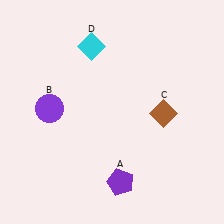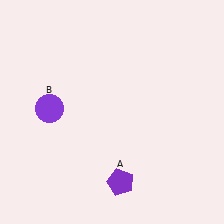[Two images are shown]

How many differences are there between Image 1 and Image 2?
There are 2 differences between the two images.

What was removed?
The brown diamond (C), the cyan diamond (D) were removed in Image 2.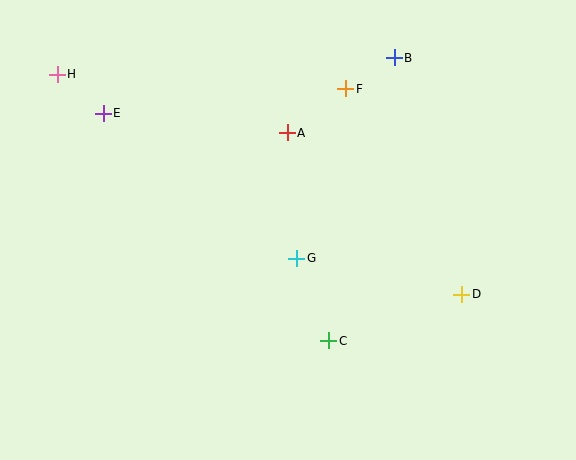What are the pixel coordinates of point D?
Point D is at (462, 294).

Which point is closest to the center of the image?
Point G at (296, 258) is closest to the center.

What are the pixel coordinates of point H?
Point H is at (57, 74).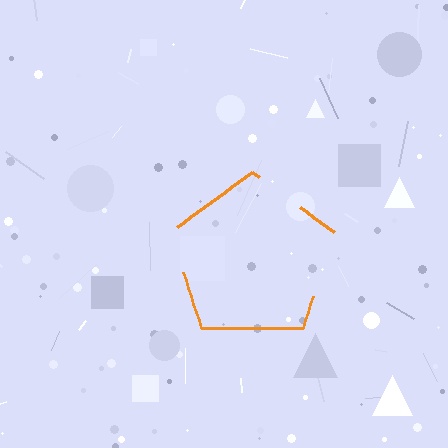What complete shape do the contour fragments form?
The contour fragments form a pentagon.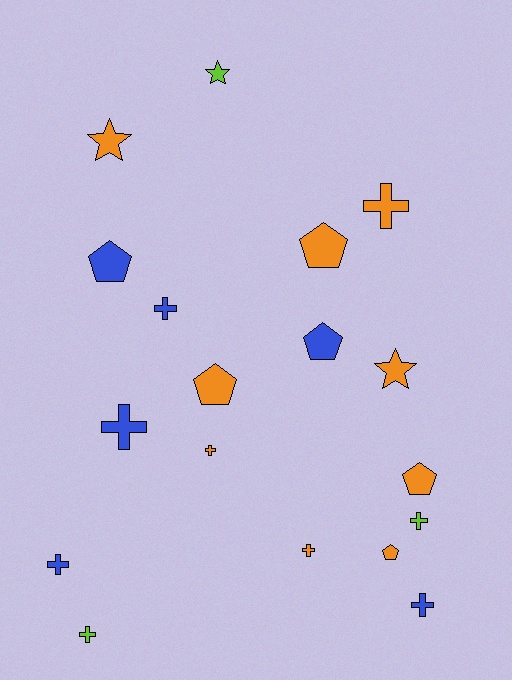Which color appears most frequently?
Orange, with 9 objects.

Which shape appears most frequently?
Cross, with 9 objects.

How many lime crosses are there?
There are 2 lime crosses.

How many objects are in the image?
There are 18 objects.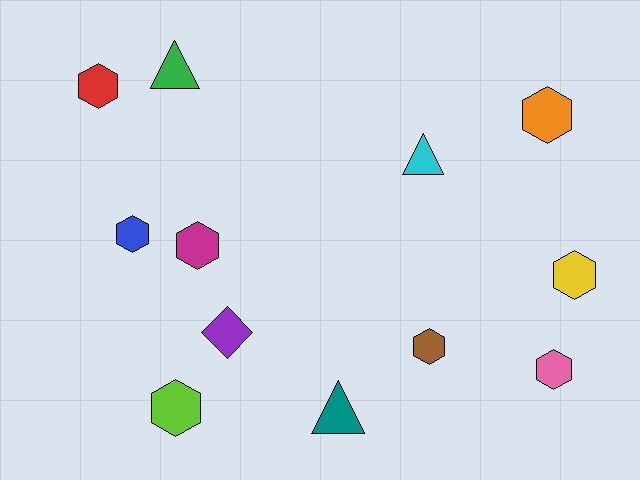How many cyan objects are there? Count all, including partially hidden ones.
There is 1 cyan object.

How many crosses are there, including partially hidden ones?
There are no crosses.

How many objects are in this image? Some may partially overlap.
There are 12 objects.